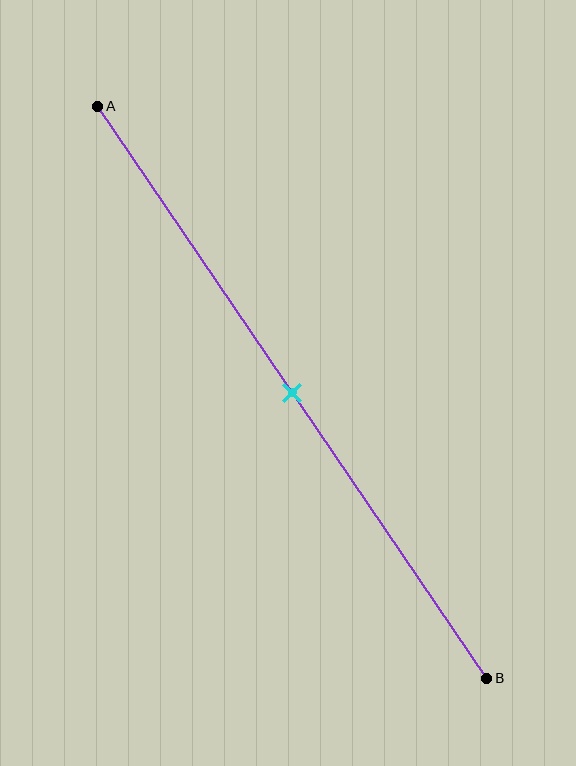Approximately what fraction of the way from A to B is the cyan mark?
The cyan mark is approximately 50% of the way from A to B.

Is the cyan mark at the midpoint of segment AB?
Yes, the mark is approximately at the midpoint.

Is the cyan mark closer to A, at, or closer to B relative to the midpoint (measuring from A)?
The cyan mark is approximately at the midpoint of segment AB.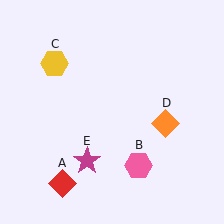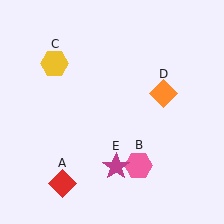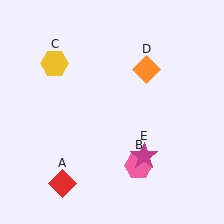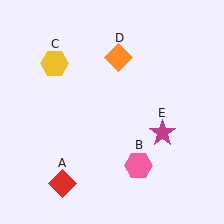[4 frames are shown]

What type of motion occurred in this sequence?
The orange diamond (object D), magenta star (object E) rotated counterclockwise around the center of the scene.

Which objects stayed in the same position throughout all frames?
Red diamond (object A) and pink hexagon (object B) and yellow hexagon (object C) remained stationary.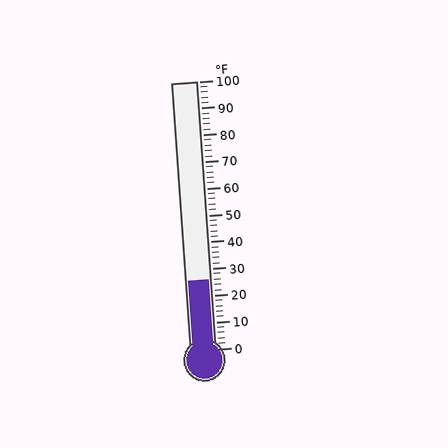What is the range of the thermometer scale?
The thermometer scale ranges from 0°F to 100°F.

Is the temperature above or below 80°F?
The temperature is below 80°F.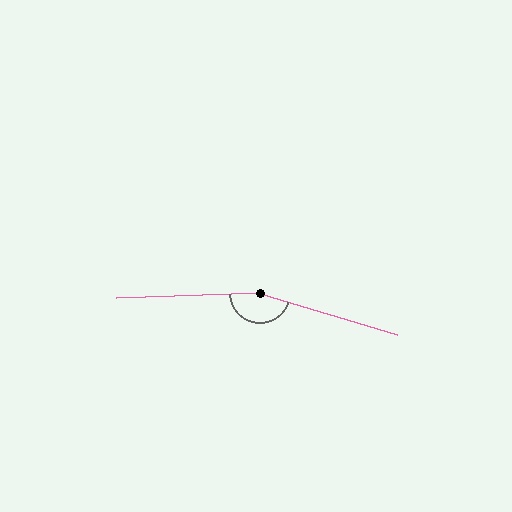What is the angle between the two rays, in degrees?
Approximately 161 degrees.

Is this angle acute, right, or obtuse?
It is obtuse.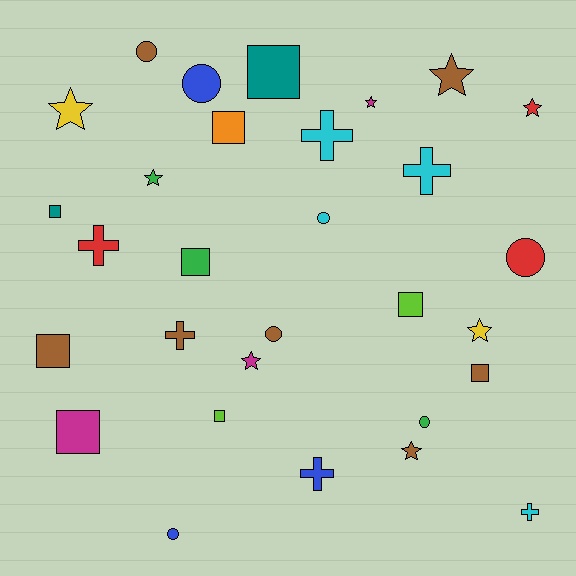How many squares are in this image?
There are 9 squares.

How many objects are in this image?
There are 30 objects.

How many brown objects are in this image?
There are 7 brown objects.